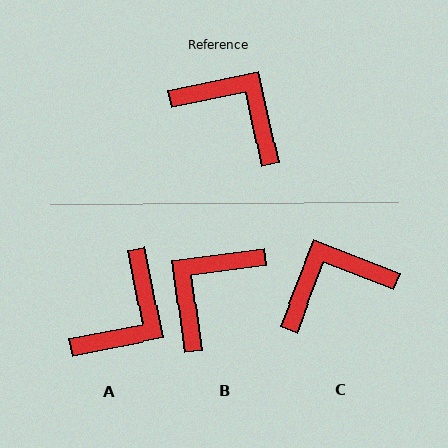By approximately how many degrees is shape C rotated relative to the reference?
Approximately 57 degrees counter-clockwise.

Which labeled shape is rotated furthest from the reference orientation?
A, about 91 degrees away.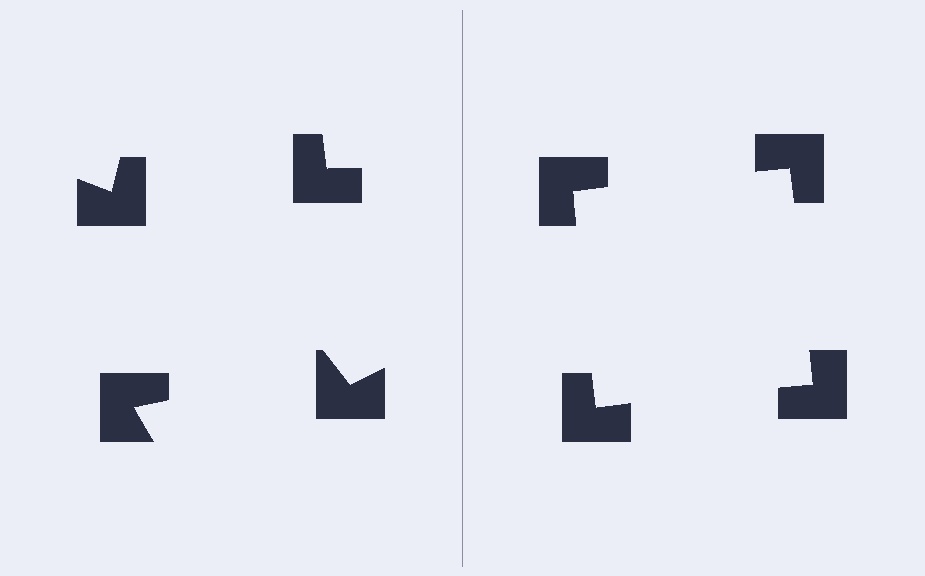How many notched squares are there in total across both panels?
8 — 4 on each side.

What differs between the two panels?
The notched squares are positioned identically on both sides; only the wedge orientations differ. On the right they align to a square; on the left they are misaligned.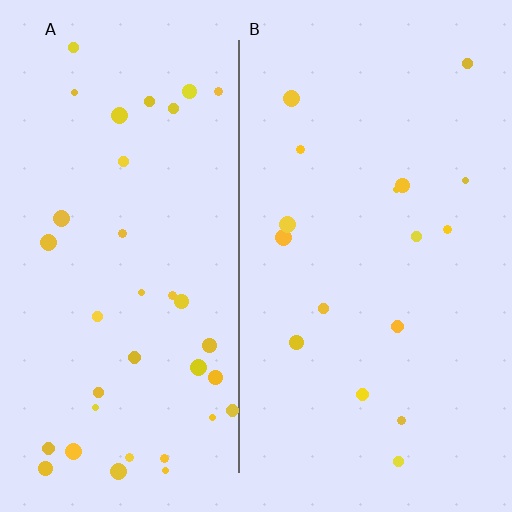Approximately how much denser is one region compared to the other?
Approximately 2.2× — region A over region B.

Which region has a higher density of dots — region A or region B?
A (the left).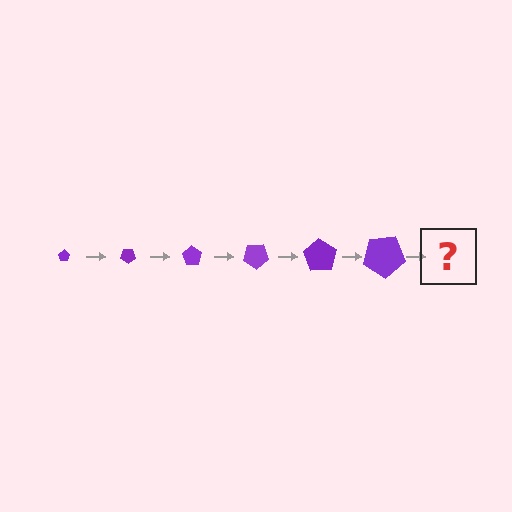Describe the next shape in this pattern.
It should be a pentagon, larger than the previous one and rotated 210 degrees from the start.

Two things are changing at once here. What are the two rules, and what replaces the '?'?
The two rules are that the pentagon grows larger each step and it rotates 35 degrees each step. The '?' should be a pentagon, larger than the previous one and rotated 210 degrees from the start.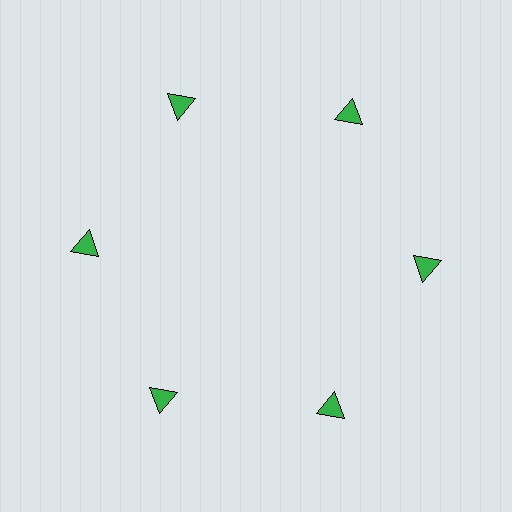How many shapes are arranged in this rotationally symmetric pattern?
There are 6 shapes, arranged in 6 groups of 1.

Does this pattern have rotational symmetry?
Yes, this pattern has 6-fold rotational symmetry. It looks the same after rotating 60 degrees around the center.